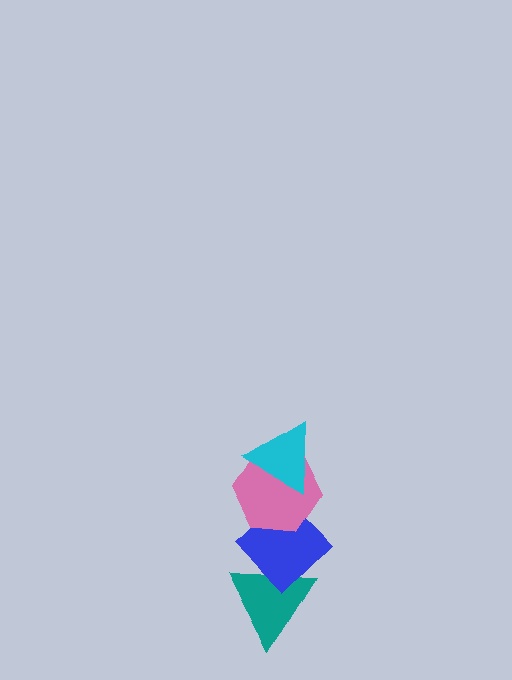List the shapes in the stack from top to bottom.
From top to bottom: the cyan triangle, the pink hexagon, the blue diamond, the teal triangle.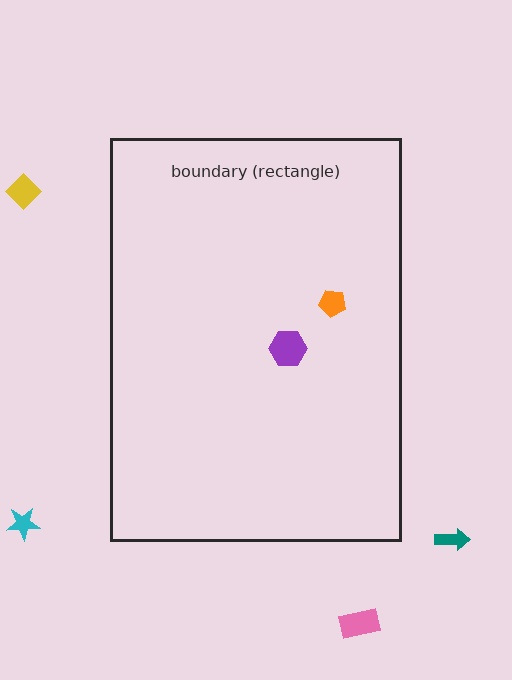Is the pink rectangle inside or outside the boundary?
Outside.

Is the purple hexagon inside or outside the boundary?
Inside.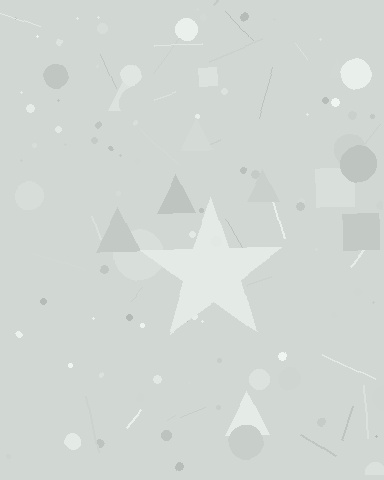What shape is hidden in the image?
A star is hidden in the image.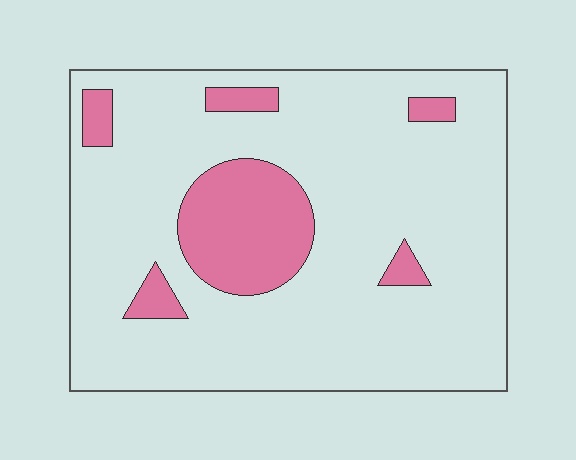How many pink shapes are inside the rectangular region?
6.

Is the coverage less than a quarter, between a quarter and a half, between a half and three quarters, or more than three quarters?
Less than a quarter.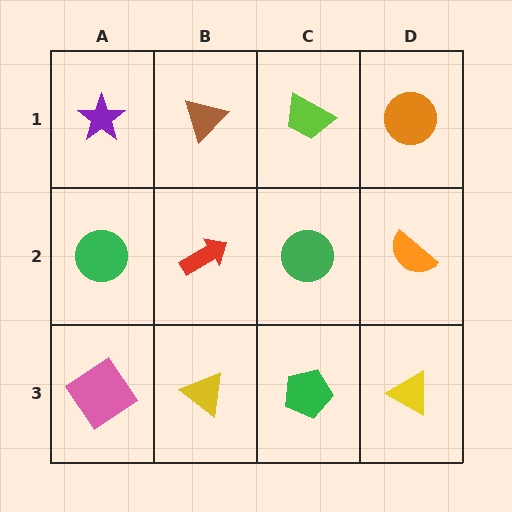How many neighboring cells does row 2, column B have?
4.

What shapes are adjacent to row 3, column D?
An orange semicircle (row 2, column D), a green pentagon (row 3, column C).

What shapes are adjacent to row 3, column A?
A green circle (row 2, column A), a yellow triangle (row 3, column B).